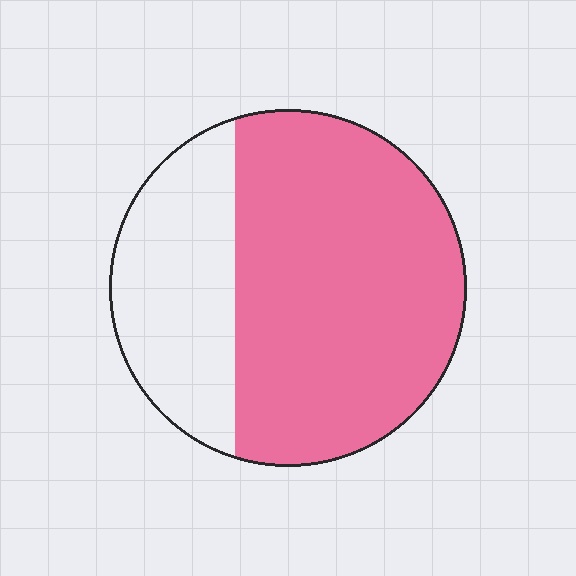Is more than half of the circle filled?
Yes.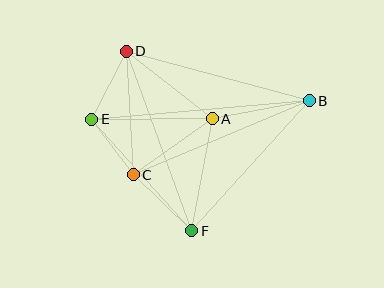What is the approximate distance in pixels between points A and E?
The distance between A and E is approximately 121 pixels.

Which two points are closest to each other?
Points C and E are closest to each other.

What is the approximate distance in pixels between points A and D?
The distance between A and D is approximately 109 pixels.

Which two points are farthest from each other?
Points B and E are farthest from each other.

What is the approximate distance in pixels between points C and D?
The distance between C and D is approximately 124 pixels.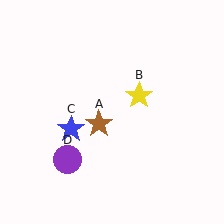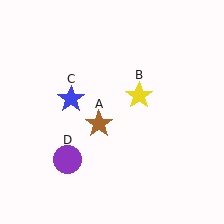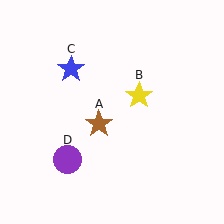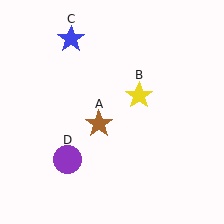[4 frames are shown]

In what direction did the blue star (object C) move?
The blue star (object C) moved up.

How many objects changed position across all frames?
1 object changed position: blue star (object C).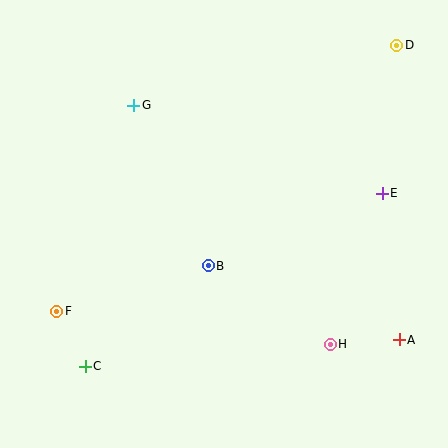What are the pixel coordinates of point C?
Point C is at (85, 366).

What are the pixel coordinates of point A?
Point A is at (399, 340).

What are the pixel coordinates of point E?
Point E is at (382, 194).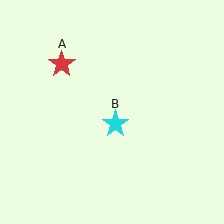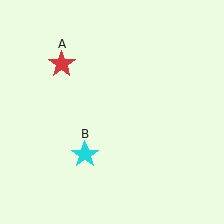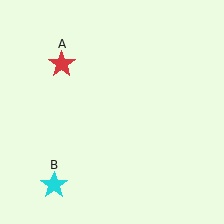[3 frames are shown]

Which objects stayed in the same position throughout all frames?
Red star (object A) remained stationary.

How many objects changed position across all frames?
1 object changed position: cyan star (object B).